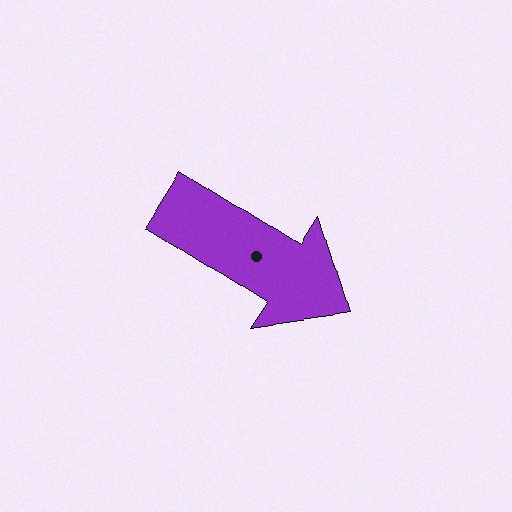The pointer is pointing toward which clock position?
Roughly 4 o'clock.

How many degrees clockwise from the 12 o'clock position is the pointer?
Approximately 122 degrees.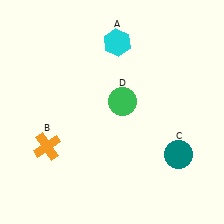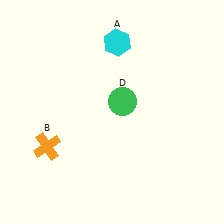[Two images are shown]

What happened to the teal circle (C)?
The teal circle (C) was removed in Image 2. It was in the bottom-right area of Image 1.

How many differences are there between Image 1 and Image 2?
There is 1 difference between the two images.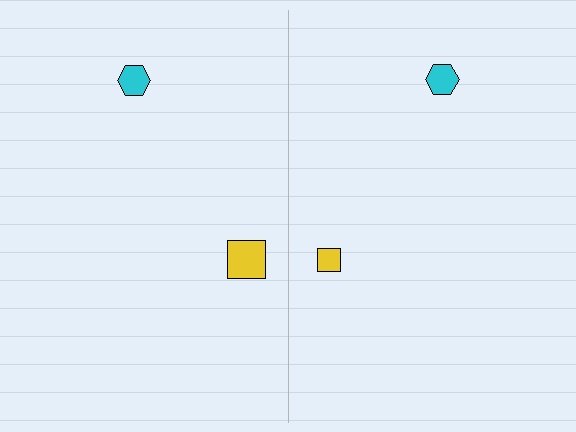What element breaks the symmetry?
The yellow square on the right side has a different size than its mirror counterpart.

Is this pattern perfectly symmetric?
No, the pattern is not perfectly symmetric. The yellow square on the right side has a different size than its mirror counterpart.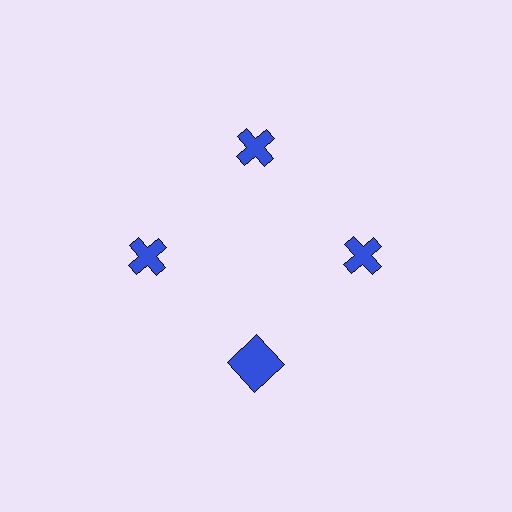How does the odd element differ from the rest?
It has a different shape: square instead of cross.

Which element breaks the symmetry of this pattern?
The blue square at roughly the 6 o'clock position breaks the symmetry. All other shapes are blue crosses.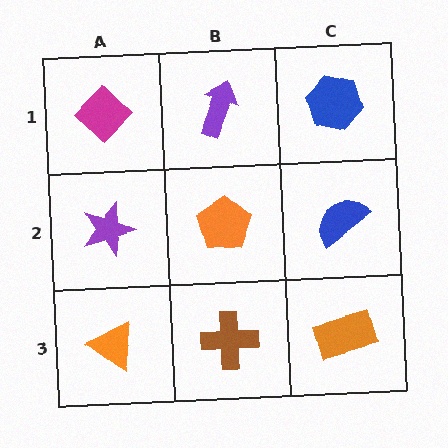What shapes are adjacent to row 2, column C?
A blue hexagon (row 1, column C), an orange rectangle (row 3, column C), an orange pentagon (row 2, column B).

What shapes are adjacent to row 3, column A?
A purple star (row 2, column A), a brown cross (row 3, column B).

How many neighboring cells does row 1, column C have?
2.